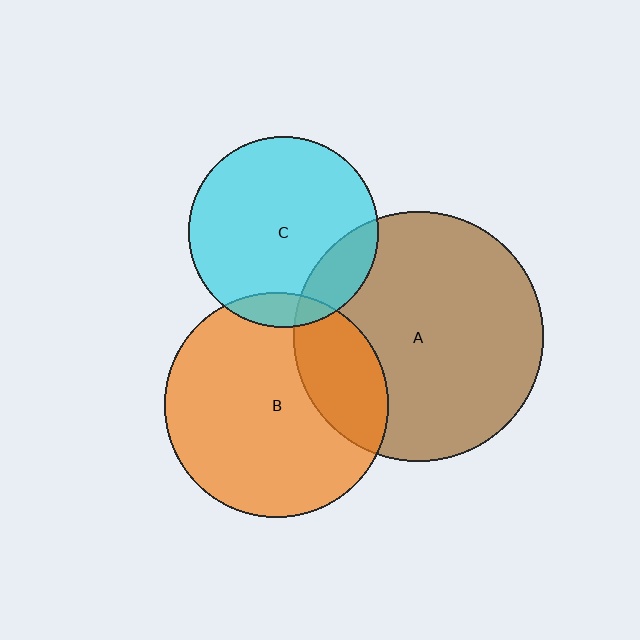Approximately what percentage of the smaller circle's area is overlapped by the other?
Approximately 15%.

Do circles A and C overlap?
Yes.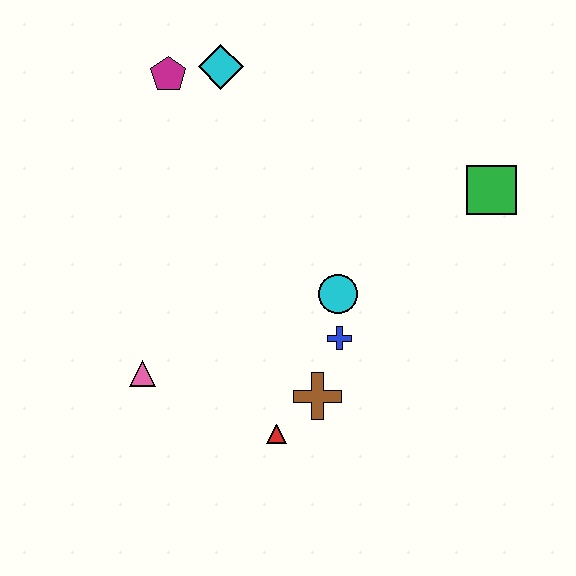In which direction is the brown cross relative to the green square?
The brown cross is below the green square.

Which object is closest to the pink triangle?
The red triangle is closest to the pink triangle.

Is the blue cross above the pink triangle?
Yes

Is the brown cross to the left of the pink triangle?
No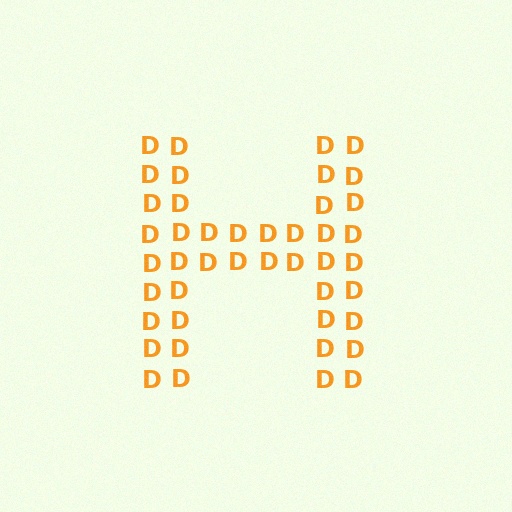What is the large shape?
The large shape is the letter H.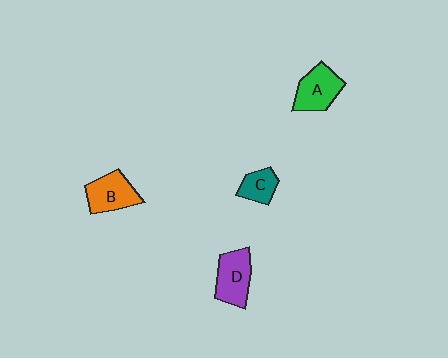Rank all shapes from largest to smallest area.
From largest to smallest: D (purple), B (orange), A (green), C (teal).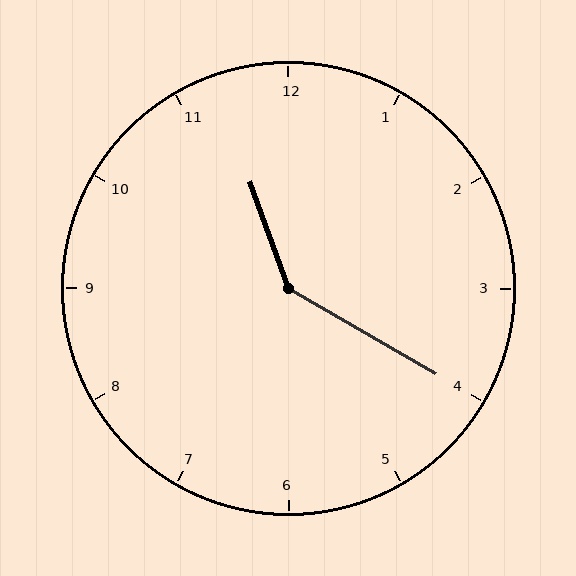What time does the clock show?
11:20.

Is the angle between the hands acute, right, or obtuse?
It is obtuse.